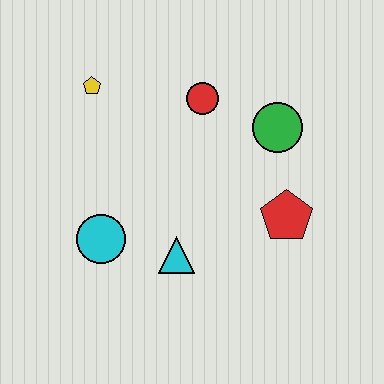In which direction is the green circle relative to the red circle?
The green circle is to the right of the red circle.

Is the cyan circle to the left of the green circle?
Yes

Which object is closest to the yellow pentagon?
The red circle is closest to the yellow pentagon.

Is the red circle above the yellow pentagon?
No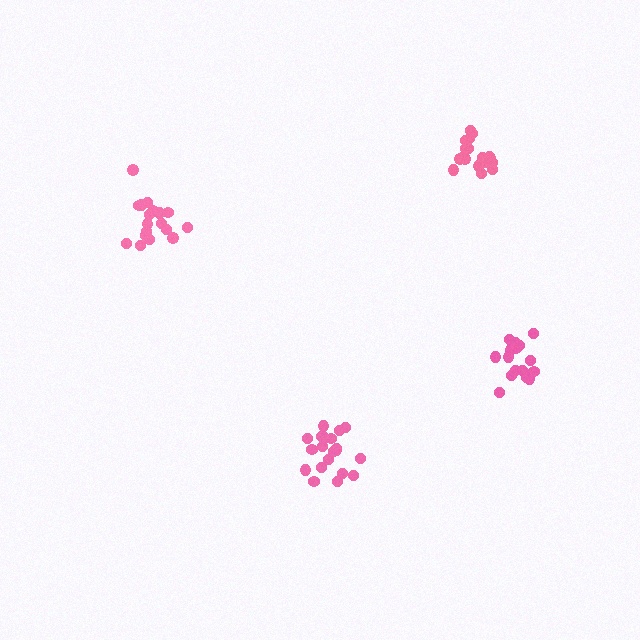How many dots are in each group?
Group 1: 17 dots, Group 2: 18 dots, Group 3: 18 dots, Group 4: 20 dots (73 total).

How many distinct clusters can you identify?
There are 4 distinct clusters.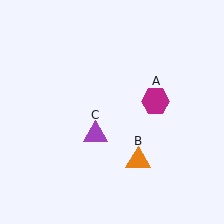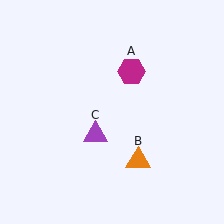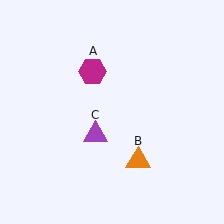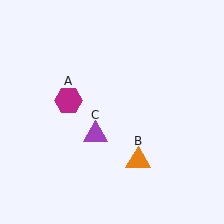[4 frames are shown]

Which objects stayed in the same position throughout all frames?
Orange triangle (object B) and purple triangle (object C) remained stationary.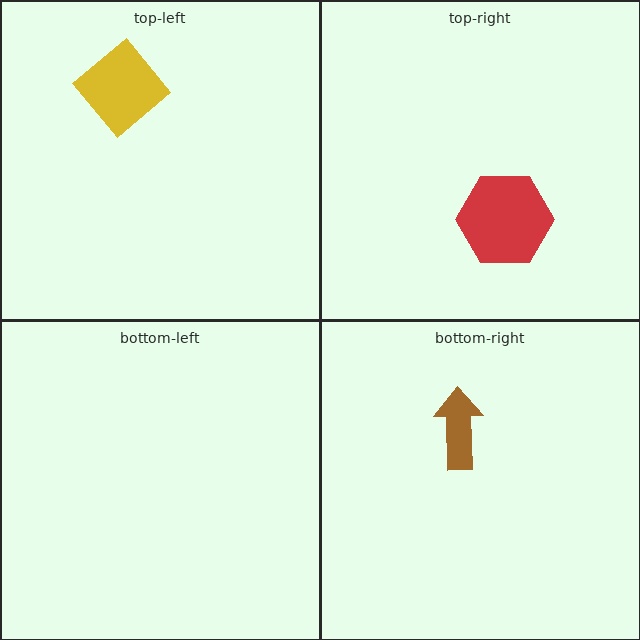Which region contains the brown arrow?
The bottom-right region.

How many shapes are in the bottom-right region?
1.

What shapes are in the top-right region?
The red hexagon.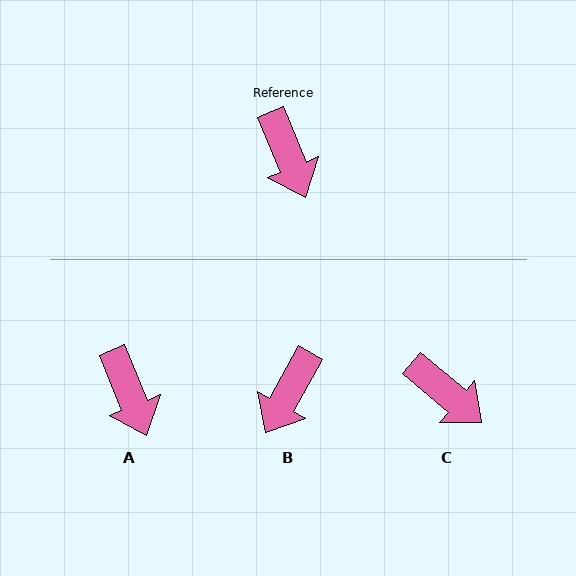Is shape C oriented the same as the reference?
No, it is off by about 28 degrees.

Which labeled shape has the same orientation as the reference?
A.